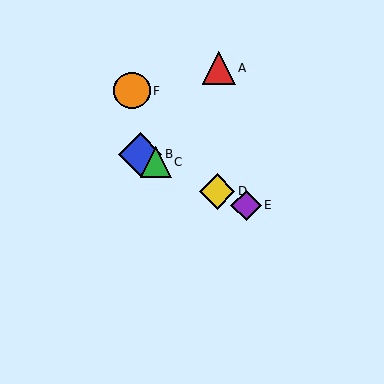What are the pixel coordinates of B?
Object B is at (140, 154).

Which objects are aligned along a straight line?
Objects B, C, D, E are aligned along a straight line.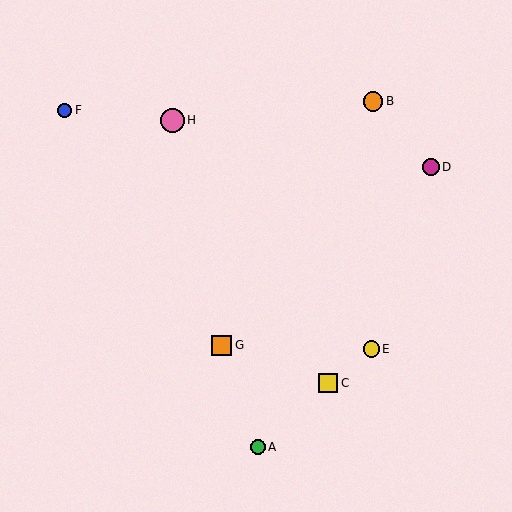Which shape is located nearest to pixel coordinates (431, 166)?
The magenta circle (labeled D) at (431, 167) is nearest to that location.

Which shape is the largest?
The pink circle (labeled H) is the largest.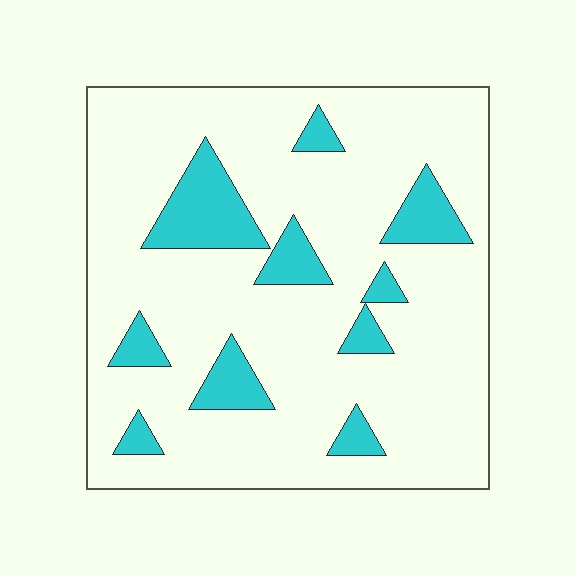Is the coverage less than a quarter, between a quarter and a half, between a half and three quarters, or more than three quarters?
Less than a quarter.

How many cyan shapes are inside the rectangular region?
10.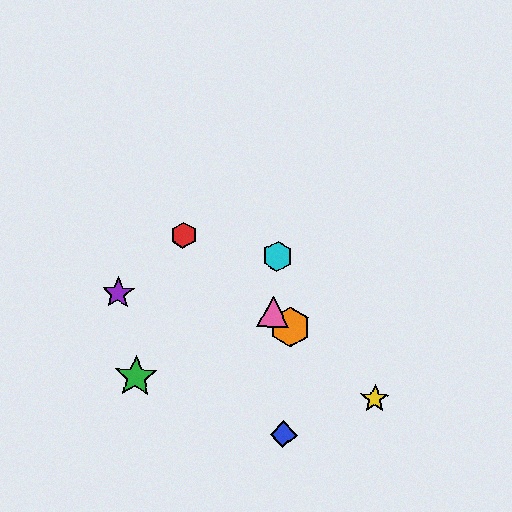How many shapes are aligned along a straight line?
4 shapes (the red hexagon, the yellow star, the orange hexagon, the pink triangle) are aligned along a straight line.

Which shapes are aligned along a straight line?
The red hexagon, the yellow star, the orange hexagon, the pink triangle are aligned along a straight line.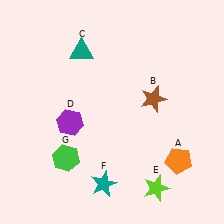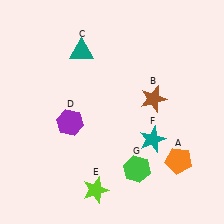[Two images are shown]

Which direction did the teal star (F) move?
The teal star (F) moved right.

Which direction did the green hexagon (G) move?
The green hexagon (G) moved right.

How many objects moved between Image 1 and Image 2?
3 objects moved between the two images.